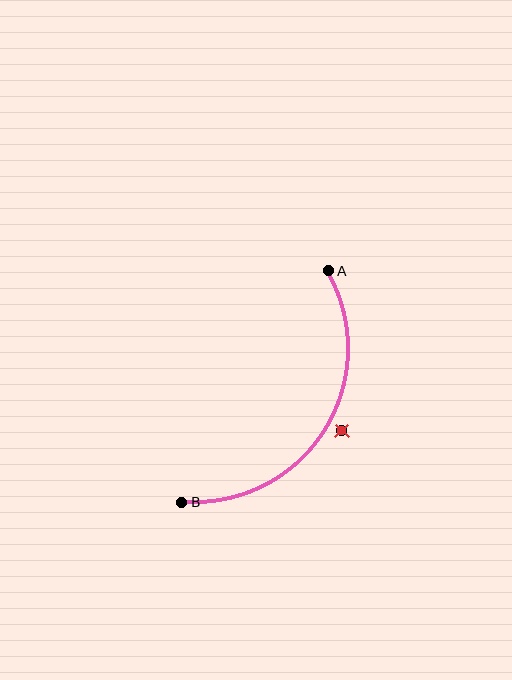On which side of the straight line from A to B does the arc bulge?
The arc bulges to the right of the straight line connecting A and B.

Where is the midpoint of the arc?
The arc midpoint is the point on the curve farthest from the straight line joining A and B. It sits to the right of that line.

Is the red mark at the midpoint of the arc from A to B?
No — the red mark does not lie on the arc at all. It sits slightly outside the curve.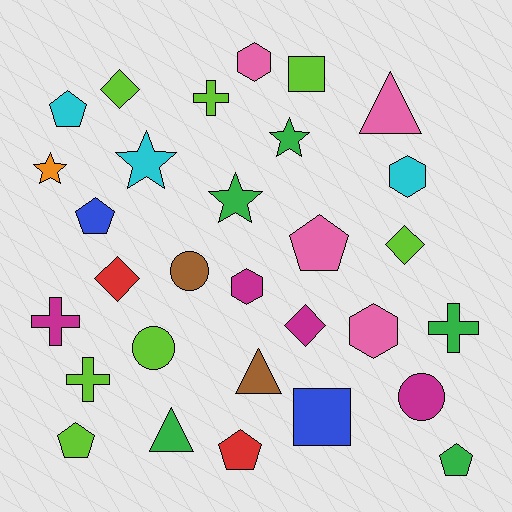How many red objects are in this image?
There are 2 red objects.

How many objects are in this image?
There are 30 objects.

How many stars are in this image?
There are 4 stars.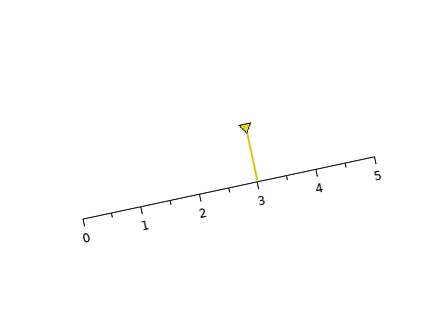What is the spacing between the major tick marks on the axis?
The major ticks are spaced 1 apart.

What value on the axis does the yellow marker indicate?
The marker indicates approximately 3.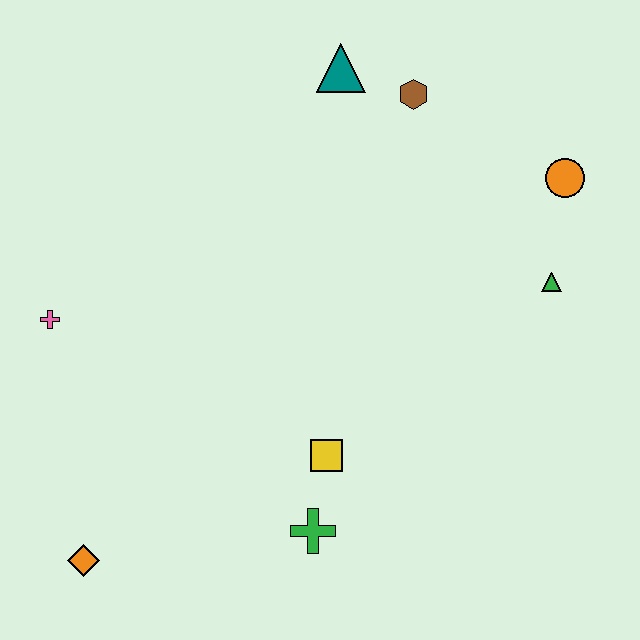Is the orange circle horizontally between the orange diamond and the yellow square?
No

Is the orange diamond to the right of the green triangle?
No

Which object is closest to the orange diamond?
The green cross is closest to the orange diamond.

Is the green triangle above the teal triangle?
No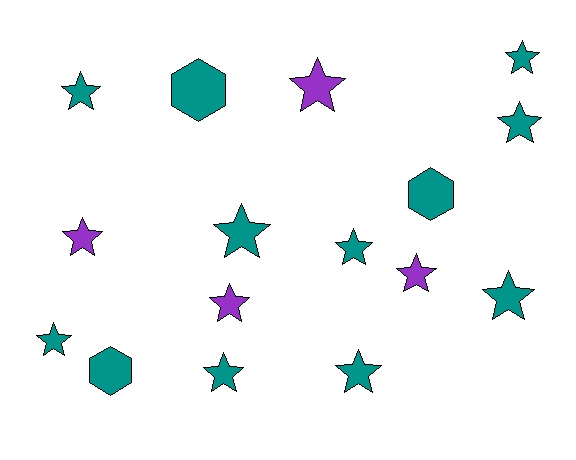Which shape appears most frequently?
Star, with 13 objects.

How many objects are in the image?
There are 16 objects.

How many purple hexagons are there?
There are no purple hexagons.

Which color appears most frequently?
Teal, with 12 objects.